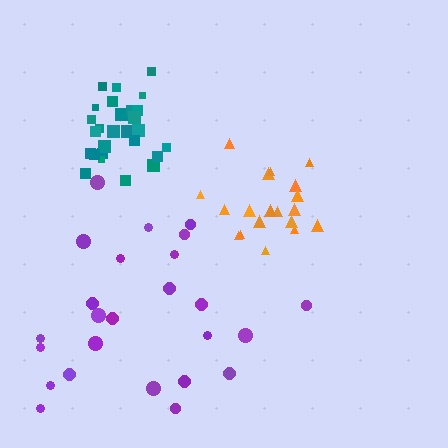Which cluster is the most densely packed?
Teal.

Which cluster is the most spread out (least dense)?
Purple.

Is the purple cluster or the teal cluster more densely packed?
Teal.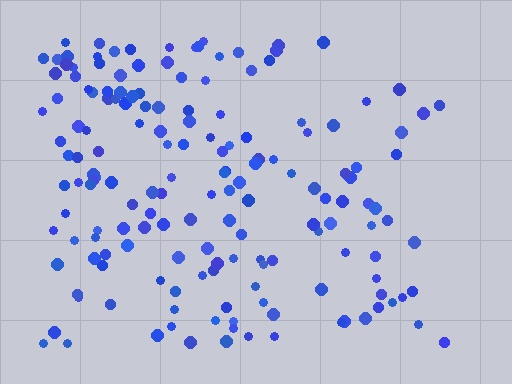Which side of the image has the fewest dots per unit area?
The right.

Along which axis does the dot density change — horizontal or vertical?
Horizontal.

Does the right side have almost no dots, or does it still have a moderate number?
Still a moderate number, just noticeably fewer than the left.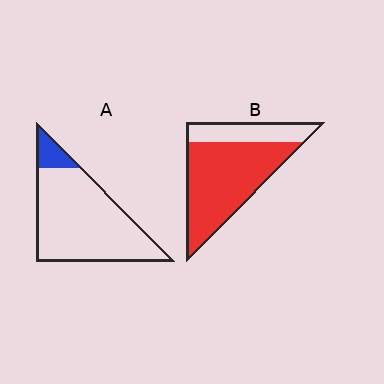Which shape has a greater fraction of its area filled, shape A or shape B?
Shape B.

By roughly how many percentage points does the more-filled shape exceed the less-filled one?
By roughly 65 percentage points (B over A).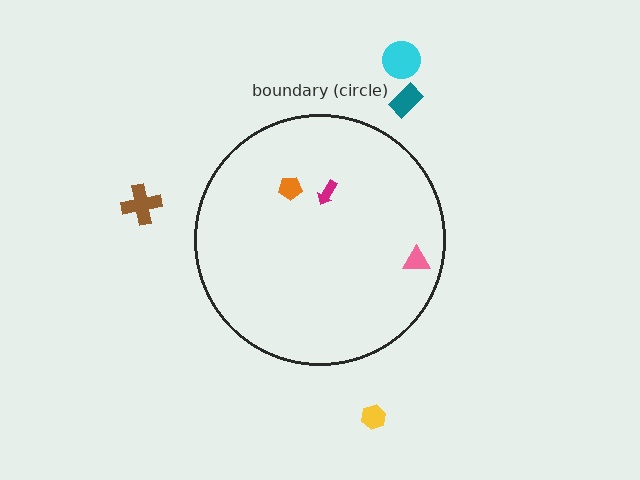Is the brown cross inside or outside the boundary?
Outside.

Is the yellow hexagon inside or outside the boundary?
Outside.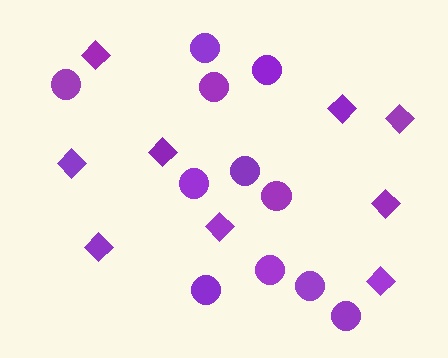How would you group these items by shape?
There are 2 groups: one group of diamonds (9) and one group of circles (11).